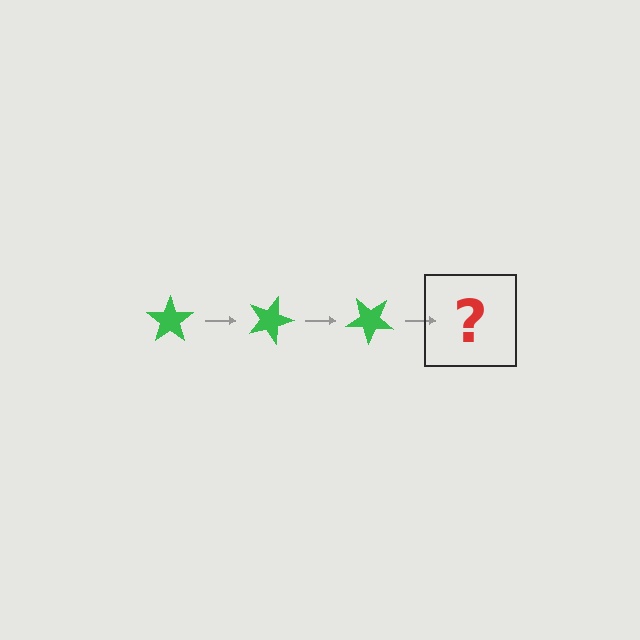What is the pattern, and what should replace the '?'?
The pattern is that the star rotates 20 degrees each step. The '?' should be a green star rotated 60 degrees.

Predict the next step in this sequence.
The next step is a green star rotated 60 degrees.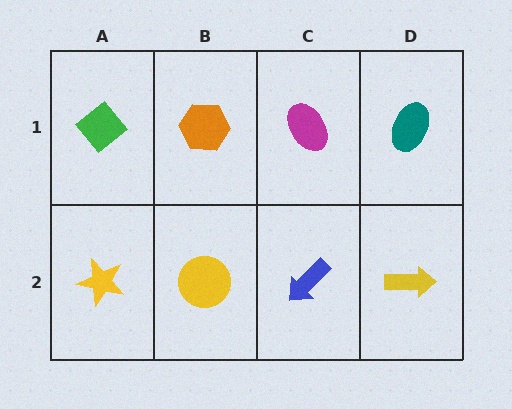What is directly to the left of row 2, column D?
A blue arrow.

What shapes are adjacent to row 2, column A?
A green diamond (row 1, column A), a yellow circle (row 2, column B).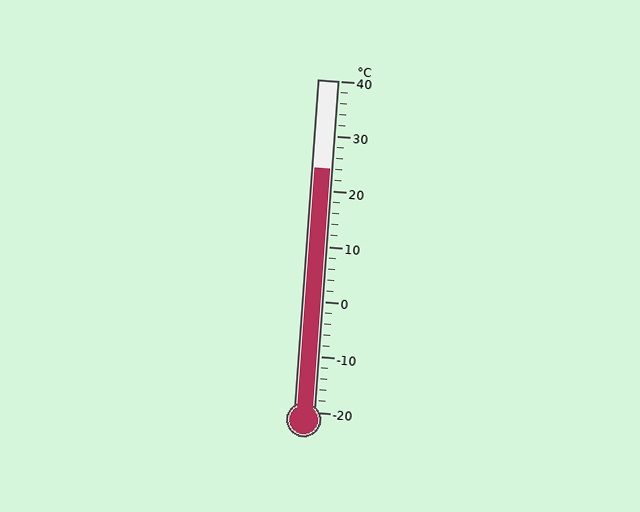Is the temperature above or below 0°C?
The temperature is above 0°C.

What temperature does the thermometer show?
The thermometer shows approximately 24°C.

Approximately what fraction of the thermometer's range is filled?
The thermometer is filled to approximately 75% of its range.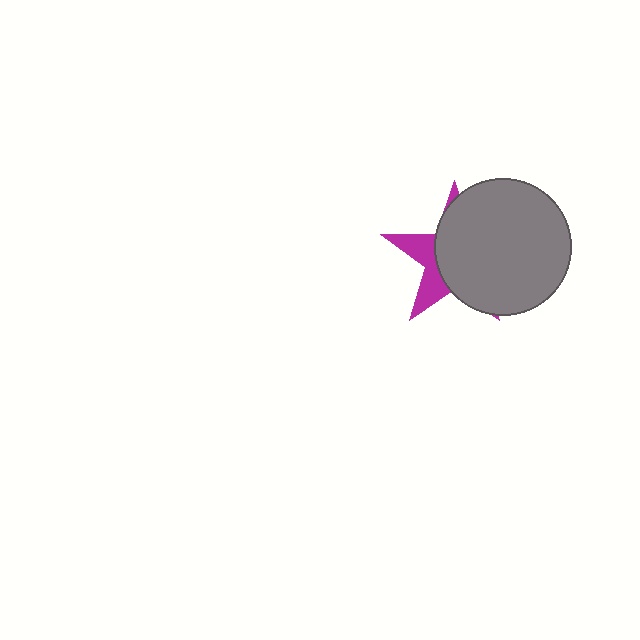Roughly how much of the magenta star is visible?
A small part of it is visible (roughly 32%).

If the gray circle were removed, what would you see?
You would see the complete magenta star.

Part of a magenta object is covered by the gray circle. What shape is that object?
It is a star.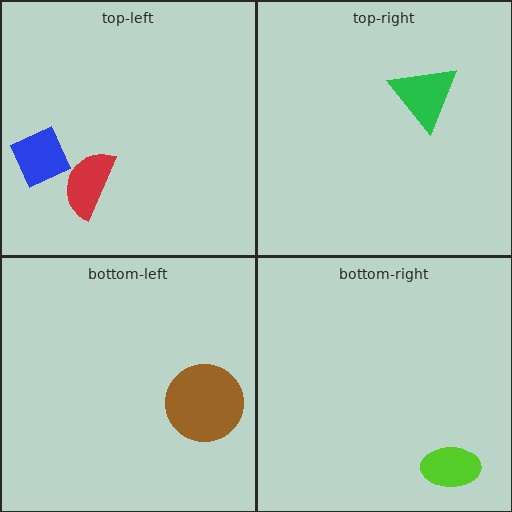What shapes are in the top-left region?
The red semicircle, the blue diamond.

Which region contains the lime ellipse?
The bottom-right region.